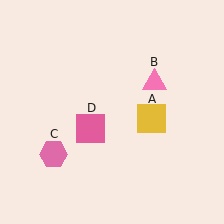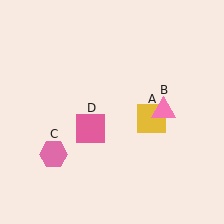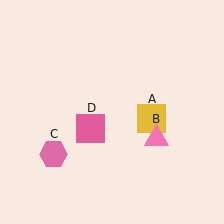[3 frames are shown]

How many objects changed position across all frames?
1 object changed position: pink triangle (object B).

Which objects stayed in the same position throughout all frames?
Yellow square (object A) and pink hexagon (object C) and pink square (object D) remained stationary.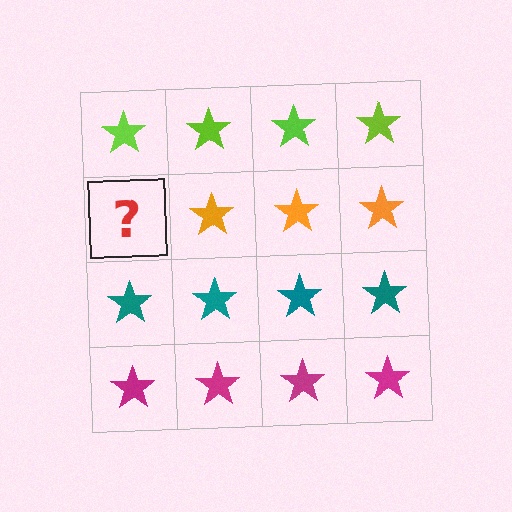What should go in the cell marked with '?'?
The missing cell should contain an orange star.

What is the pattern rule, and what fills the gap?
The rule is that each row has a consistent color. The gap should be filled with an orange star.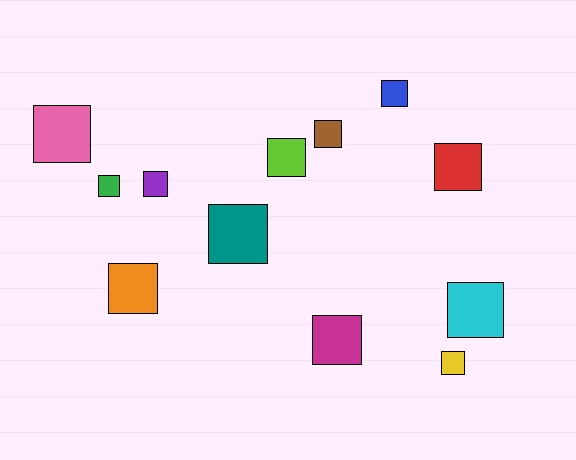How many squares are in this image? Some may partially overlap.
There are 12 squares.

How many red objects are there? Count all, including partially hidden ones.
There is 1 red object.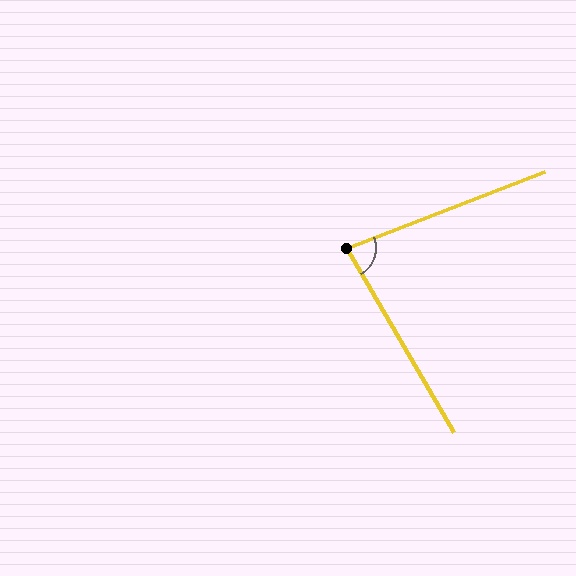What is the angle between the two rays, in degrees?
Approximately 81 degrees.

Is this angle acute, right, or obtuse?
It is acute.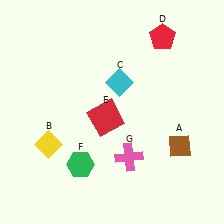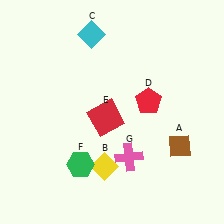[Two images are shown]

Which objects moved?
The objects that moved are: the yellow diamond (B), the cyan diamond (C), the red pentagon (D).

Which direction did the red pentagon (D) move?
The red pentagon (D) moved down.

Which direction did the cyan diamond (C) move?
The cyan diamond (C) moved up.